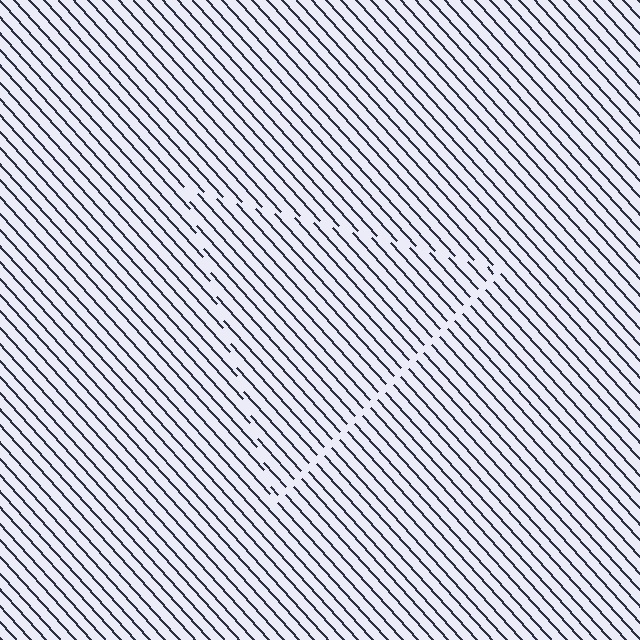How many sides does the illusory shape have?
3 sides — the line-ends trace a triangle.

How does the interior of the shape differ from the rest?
The interior of the shape contains the same grating, shifted by half a period — the contour is defined by the phase discontinuity where line-ends from the inner and outer gratings abut.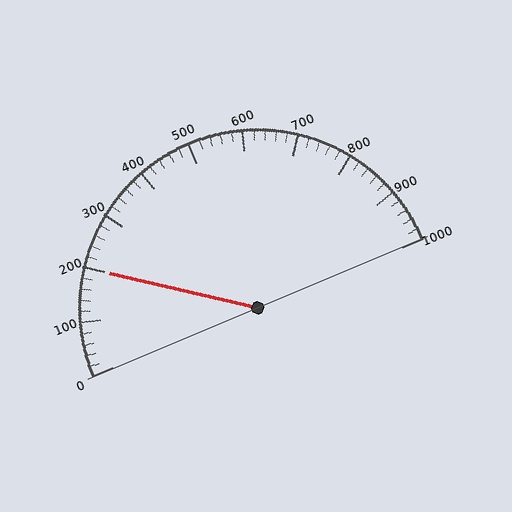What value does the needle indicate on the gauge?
The needle indicates approximately 200.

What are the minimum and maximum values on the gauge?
The gauge ranges from 0 to 1000.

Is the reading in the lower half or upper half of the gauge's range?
The reading is in the lower half of the range (0 to 1000).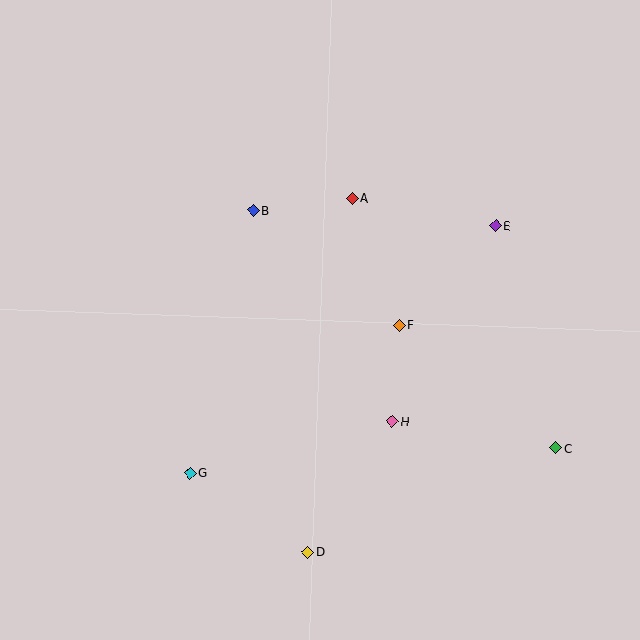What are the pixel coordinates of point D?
Point D is at (308, 552).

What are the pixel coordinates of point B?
Point B is at (253, 210).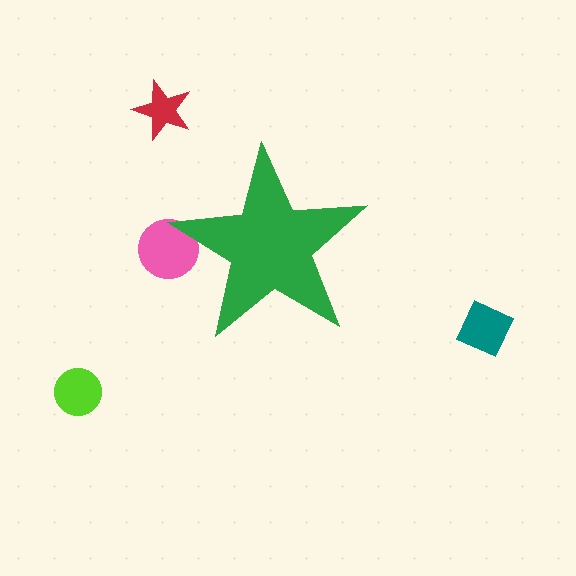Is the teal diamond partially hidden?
No, the teal diamond is fully visible.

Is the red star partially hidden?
No, the red star is fully visible.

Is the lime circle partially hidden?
No, the lime circle is fully visible.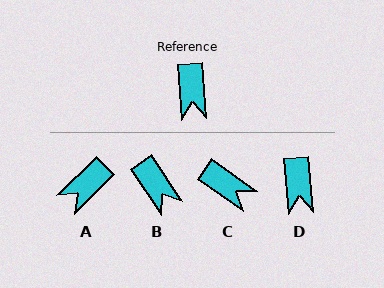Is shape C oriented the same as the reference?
No, it is off by about 50 degrees.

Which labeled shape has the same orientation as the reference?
D.